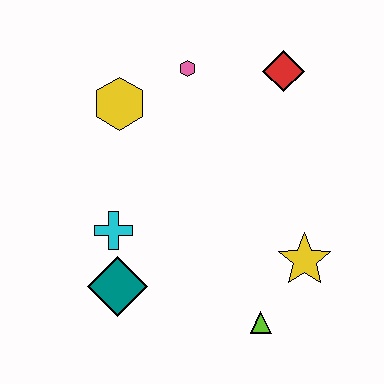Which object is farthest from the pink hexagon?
The lime triangle is farthest from the pink hexagon.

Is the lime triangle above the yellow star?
No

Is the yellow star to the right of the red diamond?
Yes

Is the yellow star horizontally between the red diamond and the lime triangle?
No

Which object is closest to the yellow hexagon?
The pink hexagon is closest to the yellow hexagon.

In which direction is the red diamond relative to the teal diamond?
The red diamond is above the teal diamond.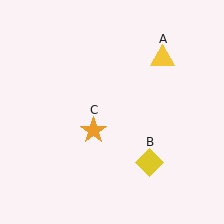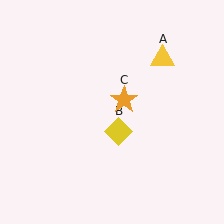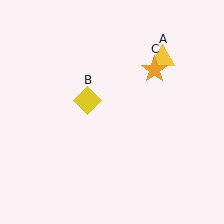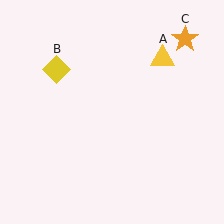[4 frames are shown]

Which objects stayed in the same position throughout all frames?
Yellow triangle (object A) remained stationary.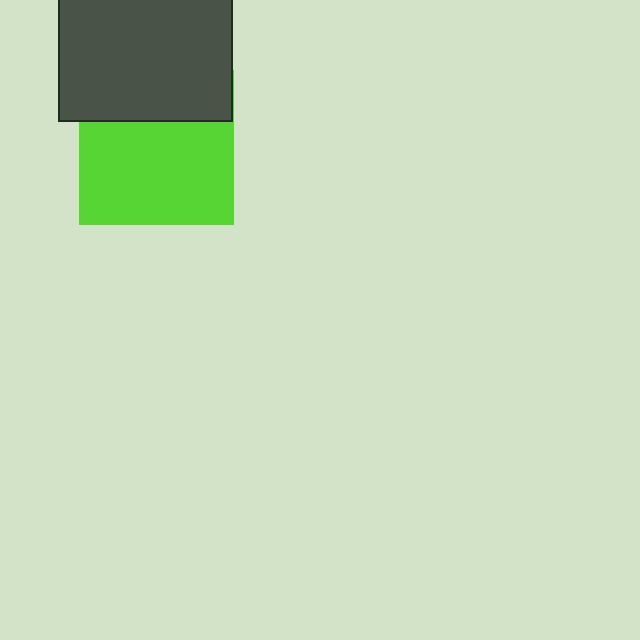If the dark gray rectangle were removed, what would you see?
You would see the complete lime square.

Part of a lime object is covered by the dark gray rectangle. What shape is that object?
It is a square.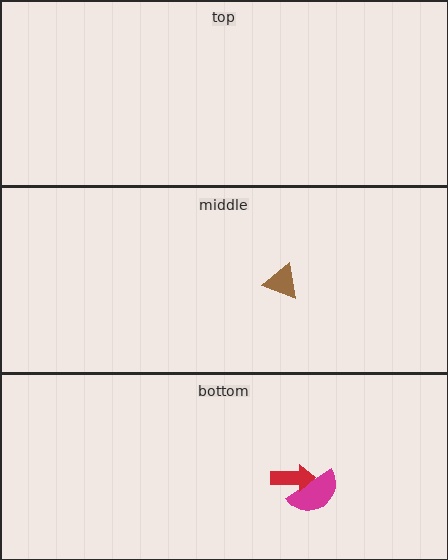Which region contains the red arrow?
The bottom region.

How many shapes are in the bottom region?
2.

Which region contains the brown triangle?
The middle region.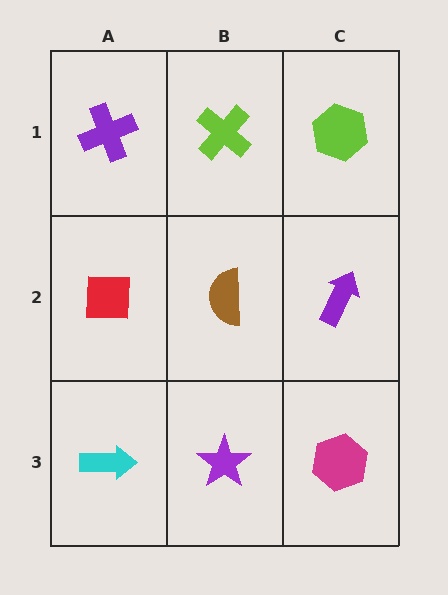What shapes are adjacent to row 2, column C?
A lime hexagon (row 1, column C), a magenta hexagon (row 3, column C), a brown semicircle (row 2, column B).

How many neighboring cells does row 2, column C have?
3.